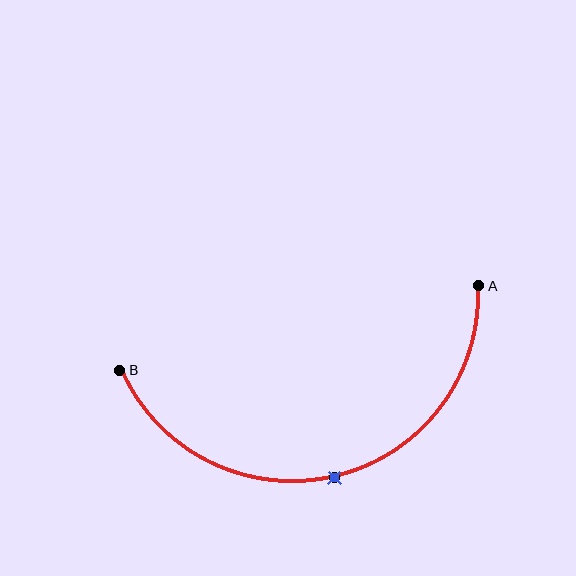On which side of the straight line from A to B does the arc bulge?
The arc bulges below the straight line connecting A and B.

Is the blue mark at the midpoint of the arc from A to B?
Yes. The blue mark lies on the arc at equal arc-length from both A and B — it is the arc midpoint.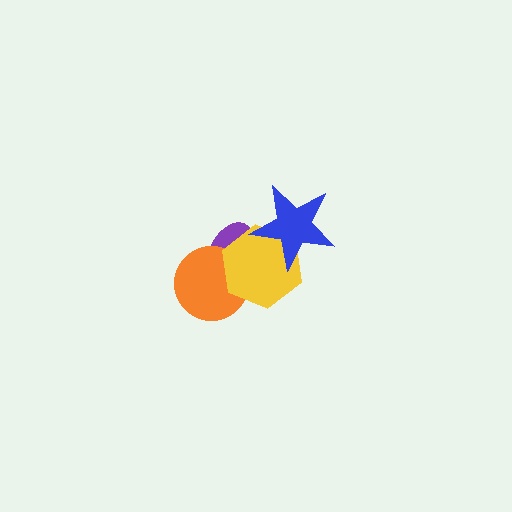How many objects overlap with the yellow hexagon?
3 objects overlap with the yellow hexagon.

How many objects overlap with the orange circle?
2 objects overlap with the orange circle.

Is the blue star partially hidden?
No, no other shape covers it.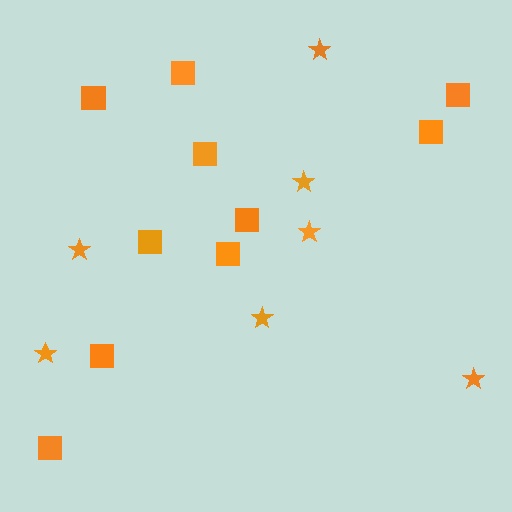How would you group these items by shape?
There are 2 groups: one group of stars (7) and one group of squares (10).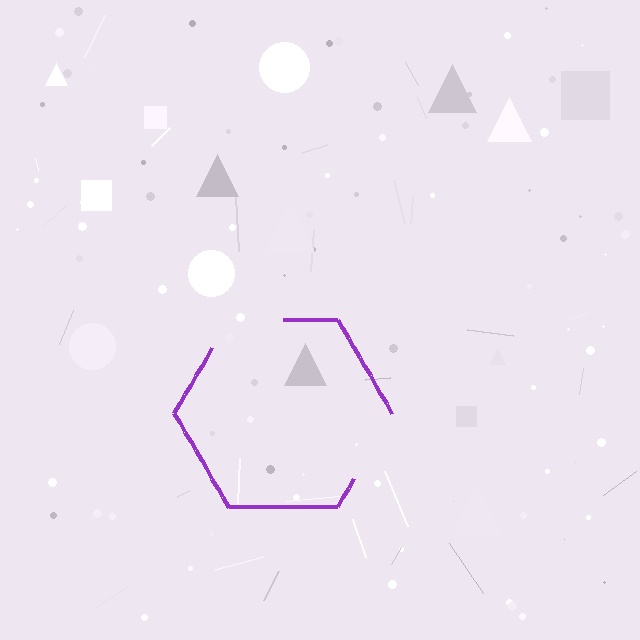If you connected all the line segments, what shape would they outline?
They would outline a hexagon.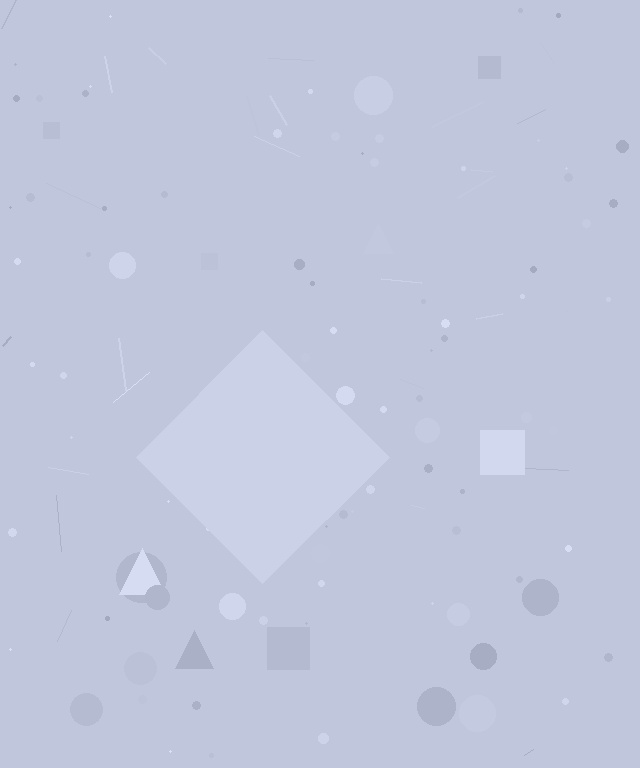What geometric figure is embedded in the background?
A diamond is embedded in the background.